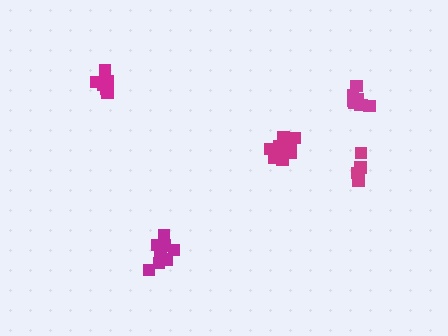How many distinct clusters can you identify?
There are 5 distinct clusters.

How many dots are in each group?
Group 1: 8 dots, Group 2: 5 dots, Group 3: 9 dots, Group 4: 10 dots, Group 5: 8 dots (40 total).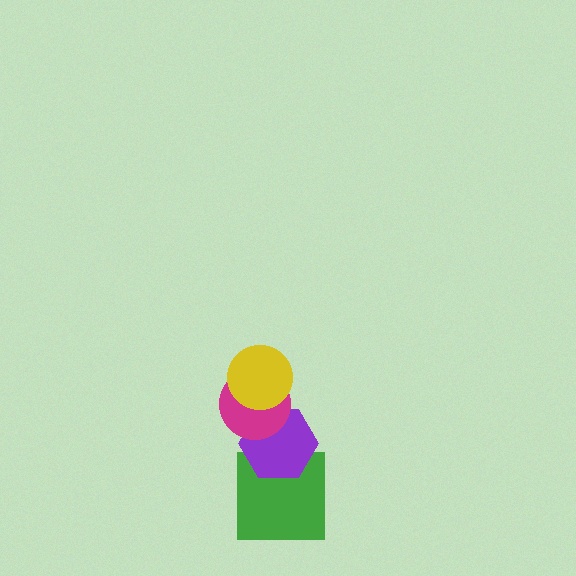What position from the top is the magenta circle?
The magenta circle is 2nd from the top.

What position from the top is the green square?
The green square is 4th from the top.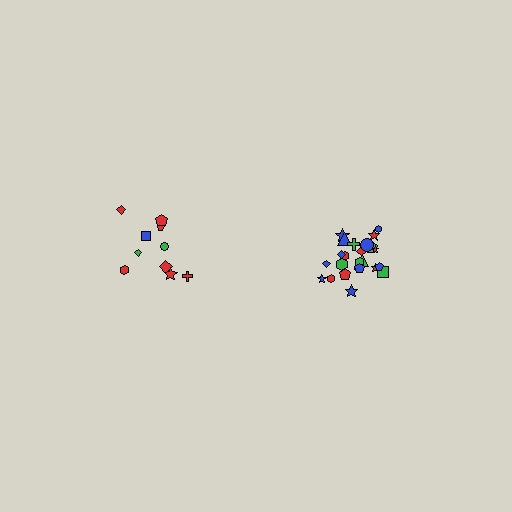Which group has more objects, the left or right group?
The right group.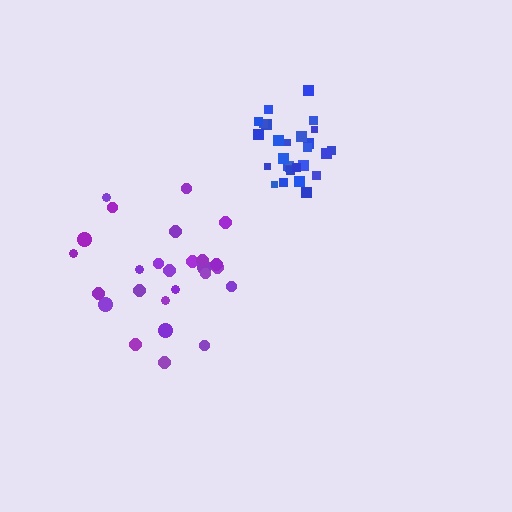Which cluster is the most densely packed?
Blue.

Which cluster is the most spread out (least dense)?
Purple.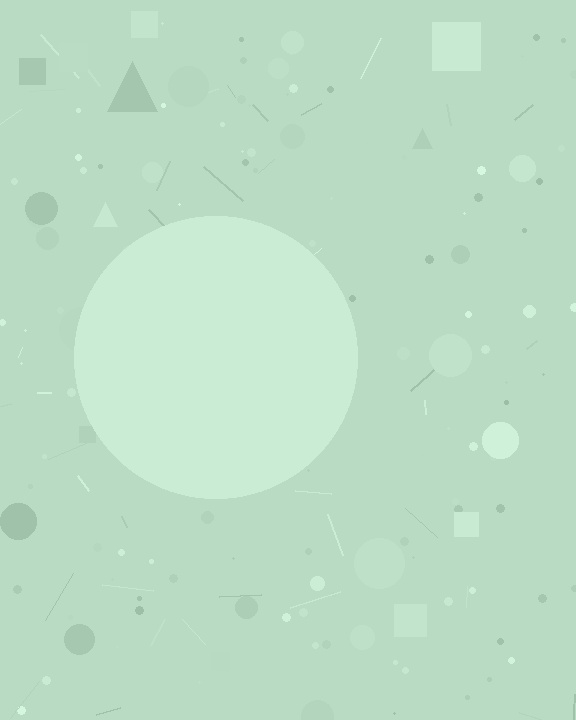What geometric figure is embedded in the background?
A circle is embedded in the background.